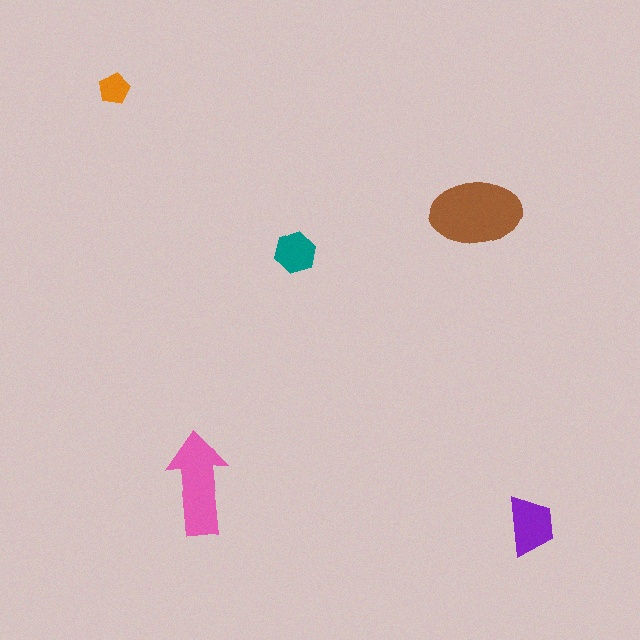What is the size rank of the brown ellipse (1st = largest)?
1st.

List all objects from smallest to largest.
The orange pentagon, the teal hexagon, the purple trapezoid, the pink arrow, the brown ellipse.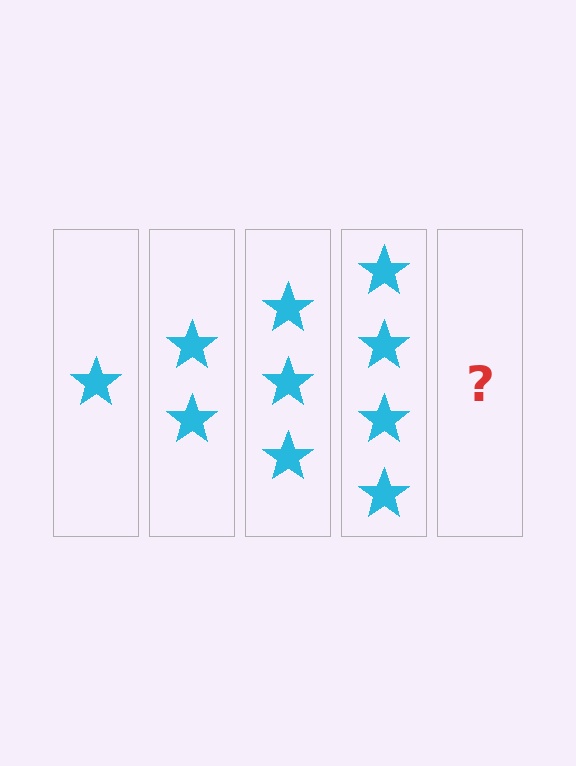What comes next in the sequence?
The next element should be 5 stars.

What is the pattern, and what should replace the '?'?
The pattern is that each step adds one more star. The '?' should be 5 stars.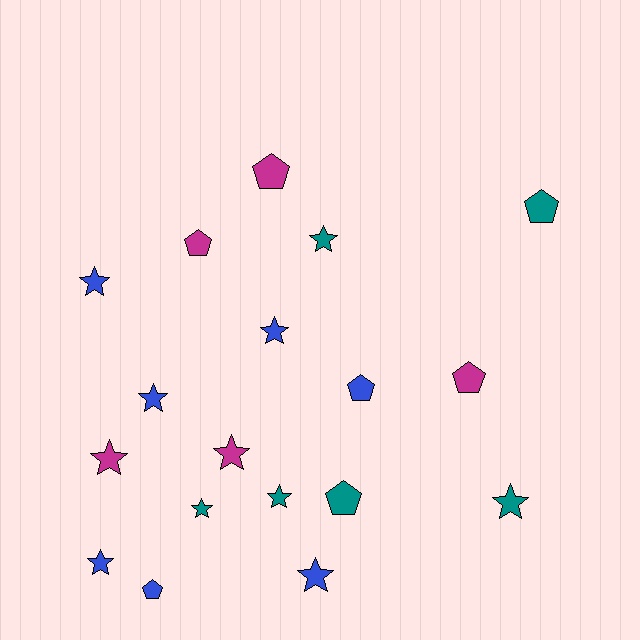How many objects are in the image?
There are 18 objects.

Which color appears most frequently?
Blue, with 7 objects.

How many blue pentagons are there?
There are 2 blue pentagons.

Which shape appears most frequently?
Star, with 11 objects.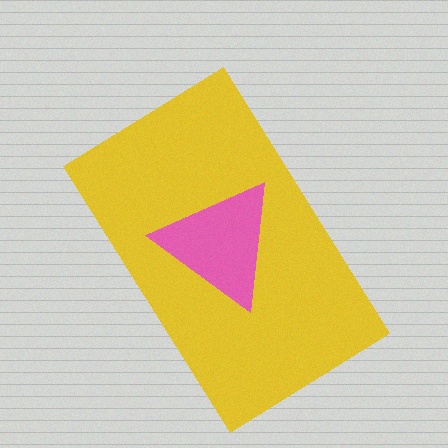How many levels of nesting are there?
2.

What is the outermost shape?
The yellow rectangle.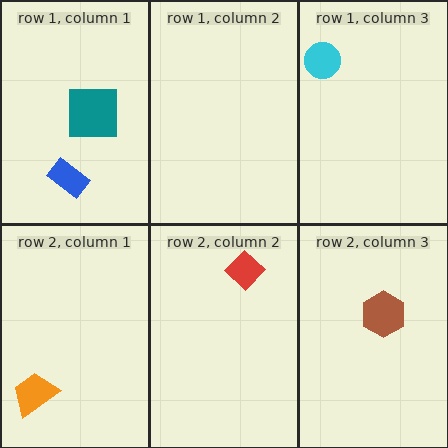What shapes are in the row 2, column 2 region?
The red diamond.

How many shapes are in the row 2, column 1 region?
1.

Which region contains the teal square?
The row 1, column 1 region.